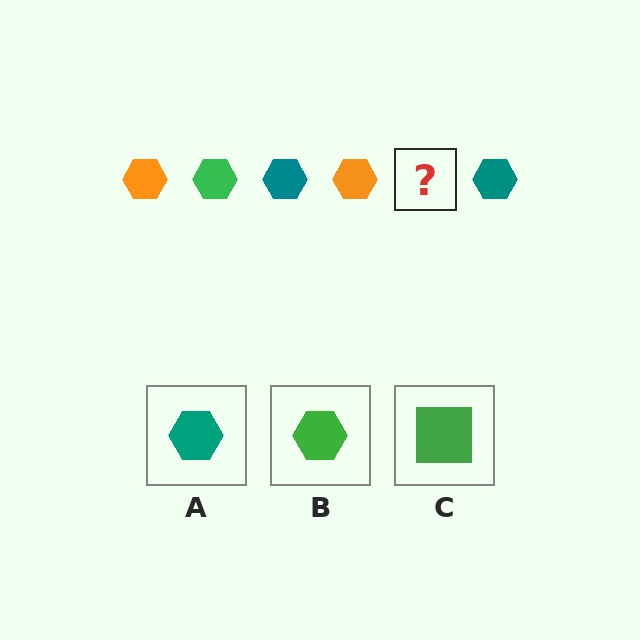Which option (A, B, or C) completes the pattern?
B.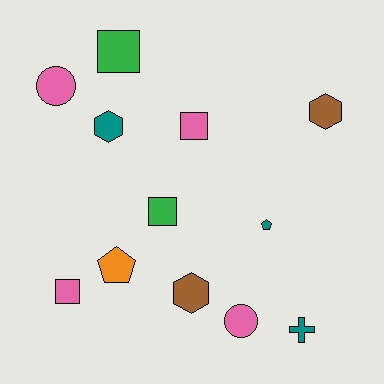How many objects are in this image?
There are 12 objects.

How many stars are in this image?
There are no stars.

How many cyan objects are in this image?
There are no cyan objects.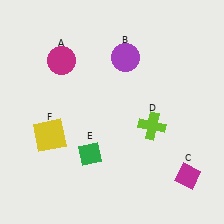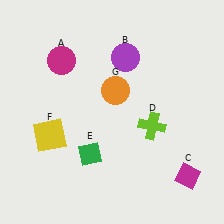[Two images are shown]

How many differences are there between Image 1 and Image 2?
There is 1 difference between the two images.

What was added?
An orange circle (G) was added in Image 2.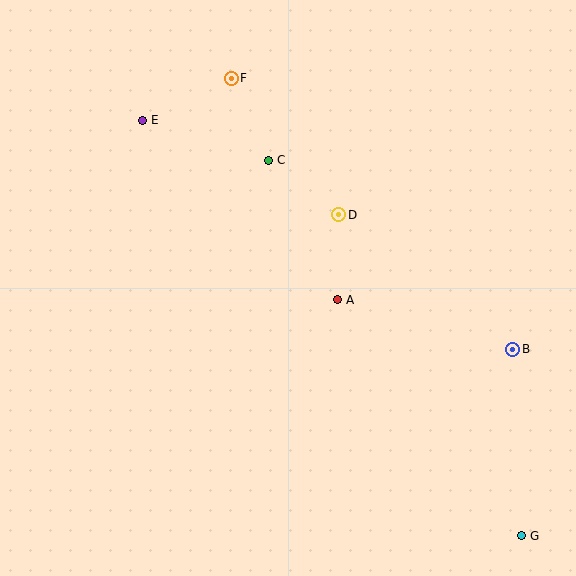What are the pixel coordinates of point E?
Point E is at (142, 120).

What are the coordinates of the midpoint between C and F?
The midpoint between C and F is at (250, 119).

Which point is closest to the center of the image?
Point A at (337, 300) is closest to the center.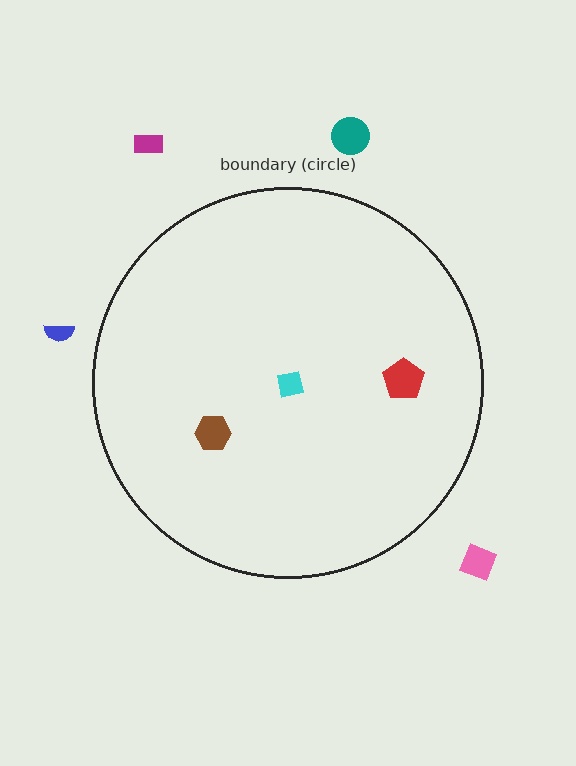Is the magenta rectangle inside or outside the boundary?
Outside.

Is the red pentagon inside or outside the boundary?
Inside.